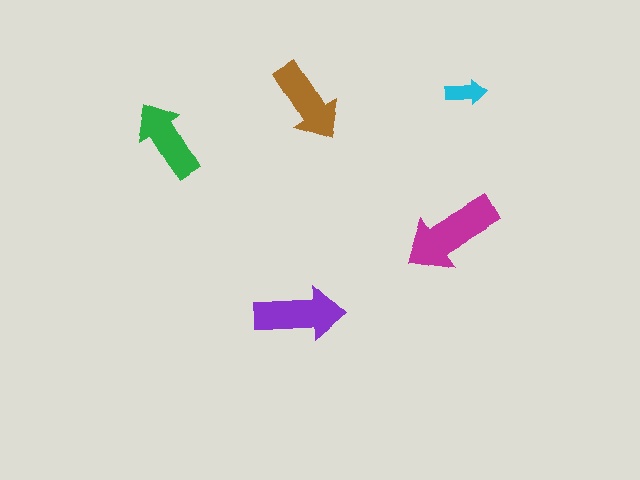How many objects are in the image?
There are 5 objects in the image.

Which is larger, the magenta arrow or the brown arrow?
The magenta one.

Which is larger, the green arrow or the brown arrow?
The brown one.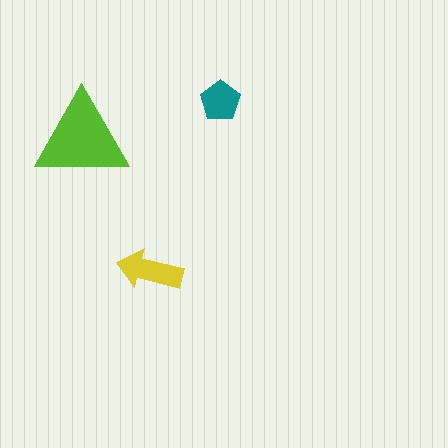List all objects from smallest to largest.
The teal pentagon, the yellow arrow, the lime triangle.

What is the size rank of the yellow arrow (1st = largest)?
2nd.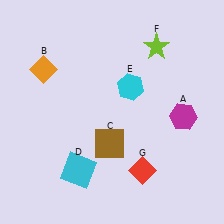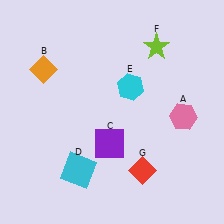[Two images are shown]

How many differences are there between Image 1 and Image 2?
There are 2 differences between the two images.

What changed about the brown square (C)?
In Image 1, C is brown. In Image 2, it changed to purple.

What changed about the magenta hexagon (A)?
In Image 1, A is magenta. In Image 2, it changed to pink.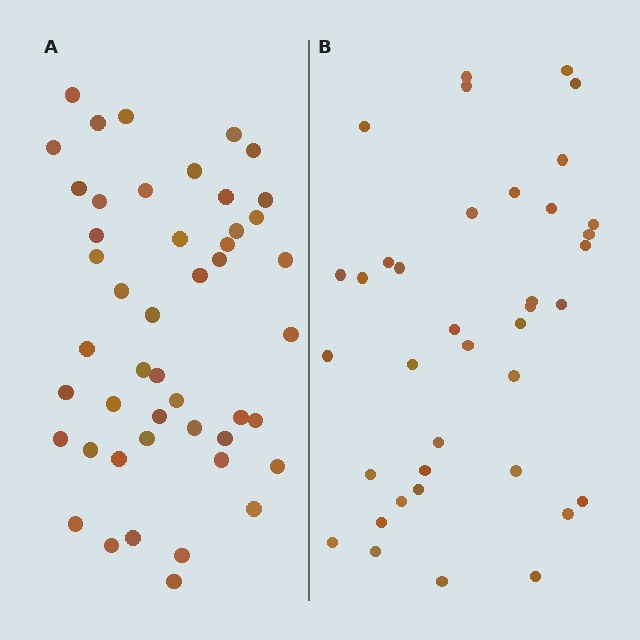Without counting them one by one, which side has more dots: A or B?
Region A (the left region) has more dots.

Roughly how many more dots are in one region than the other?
Region A has roughly 8 or so more dots than region B.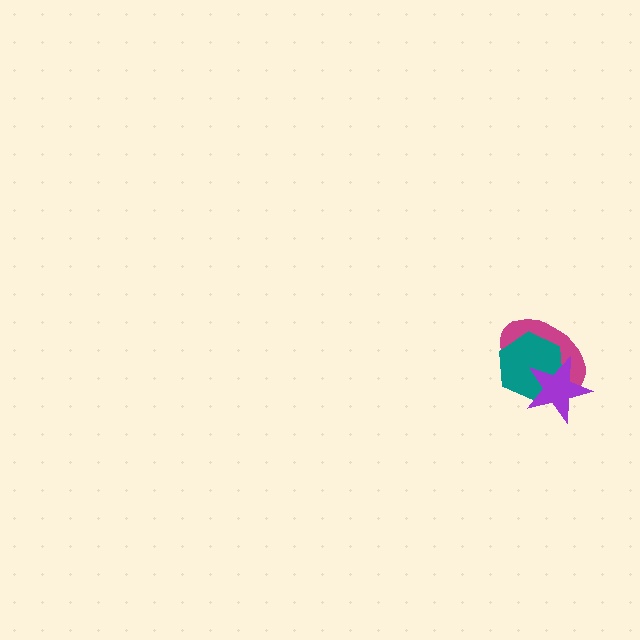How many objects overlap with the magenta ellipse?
2 objects overlap with the magenta ellipse.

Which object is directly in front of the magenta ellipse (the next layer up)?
The teal hexagon is directly in front of the magenta ellipse.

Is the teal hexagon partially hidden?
Yes, it is partially covered by another shape.